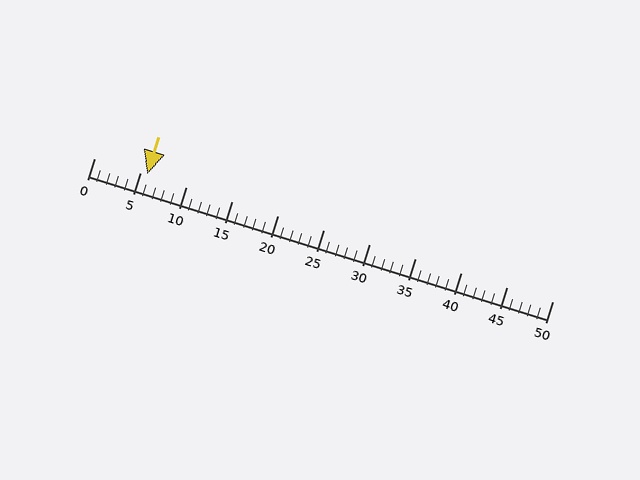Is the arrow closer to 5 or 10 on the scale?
The arrow is closer to 5.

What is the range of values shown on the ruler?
The ruler shows values from 0 to 50.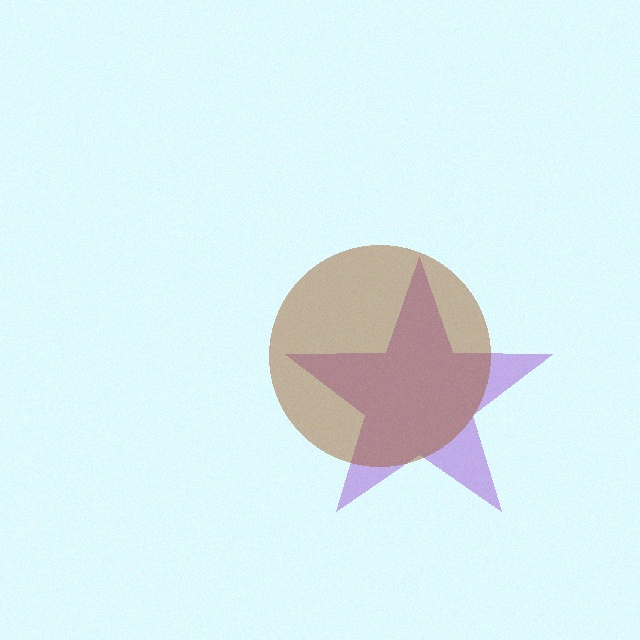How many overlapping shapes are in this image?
There are 2 overlapping shapes in the image.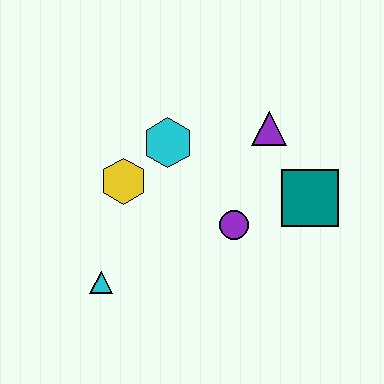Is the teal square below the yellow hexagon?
Yes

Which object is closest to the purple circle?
The teal square is closest to the purple circle.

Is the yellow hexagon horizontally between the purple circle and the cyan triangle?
Yes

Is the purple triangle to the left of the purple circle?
No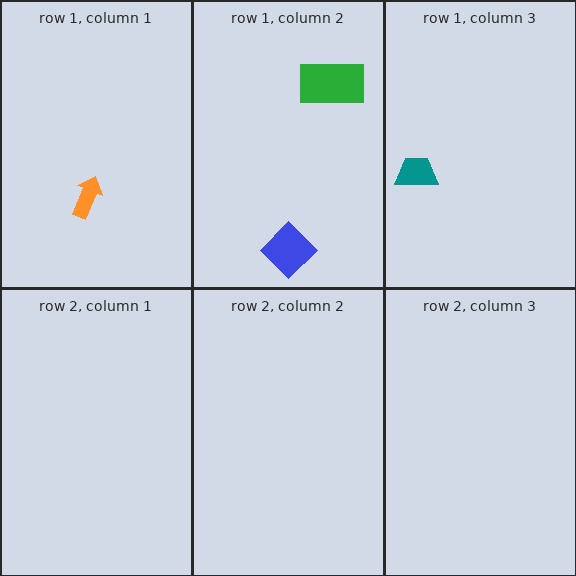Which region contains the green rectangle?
The row 1, column 2 region.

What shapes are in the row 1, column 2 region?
The blue diamond, the green rectangle.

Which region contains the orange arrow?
The row 1, column 1 region.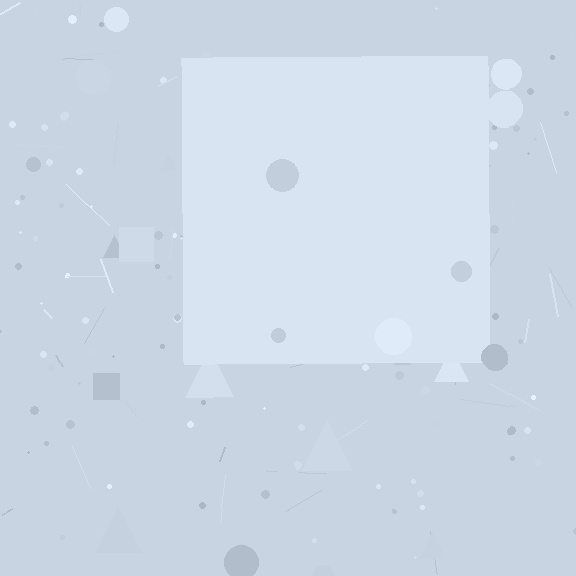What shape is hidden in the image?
A square is hidden in the image.